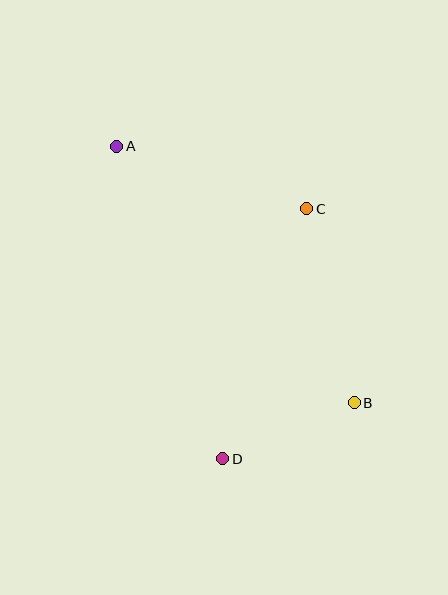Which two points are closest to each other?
Points B and D are closest to each other.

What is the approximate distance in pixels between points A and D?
The distance between A and D is approximately 330 pixels.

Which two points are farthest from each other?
Points A and B are farthest from each other.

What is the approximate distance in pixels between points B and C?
The distance between B and C is approximately 200 pixels.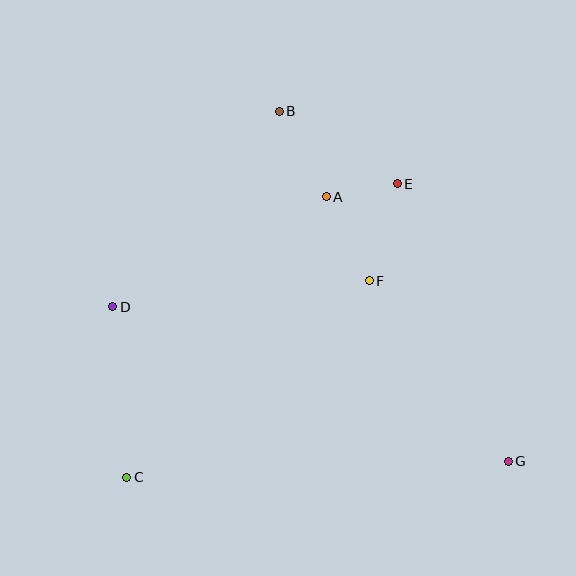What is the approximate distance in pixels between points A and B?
The distance between A and B is approximately 98 pixels.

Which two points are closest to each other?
Points A and E are closest to each other.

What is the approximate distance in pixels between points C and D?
The distance between C and D is approximately 171 pixels.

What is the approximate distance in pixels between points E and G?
The distance between E and G is approximately 299 pixels.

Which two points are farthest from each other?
Points D and G are farthest from each other.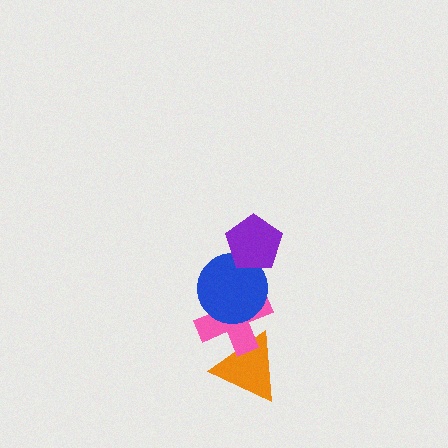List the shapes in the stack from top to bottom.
From top to bottom: the purple pentagon, the blue circle, the pink cross, the orange triangle.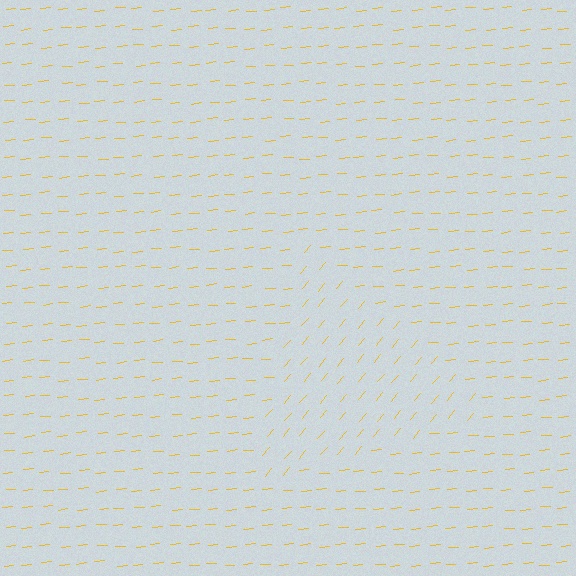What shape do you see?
I see a triangle.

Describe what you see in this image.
The image is filled with small yellow line segments. A triangle region in the image has lines oriented differently from the surrounding lines, creating a visible texture boundary.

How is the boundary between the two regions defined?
The boundary is defined purely by a change in line orientation (approximately 45 degrees difference). All lines are the same color and thickness.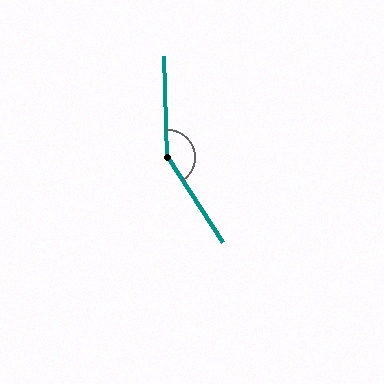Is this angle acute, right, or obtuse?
It is obtuse.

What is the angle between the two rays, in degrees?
Approximately 149 degrees.